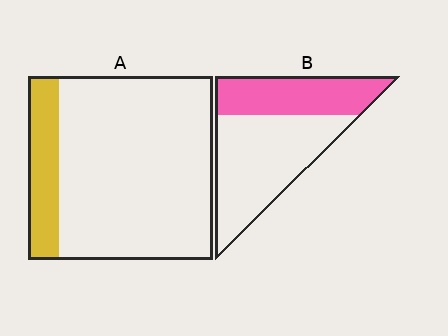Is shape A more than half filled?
No.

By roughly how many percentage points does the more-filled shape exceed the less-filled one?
By roughly 20 percentage points (B over A).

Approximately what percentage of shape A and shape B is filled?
A is approximately 15% and B is approximately 40%.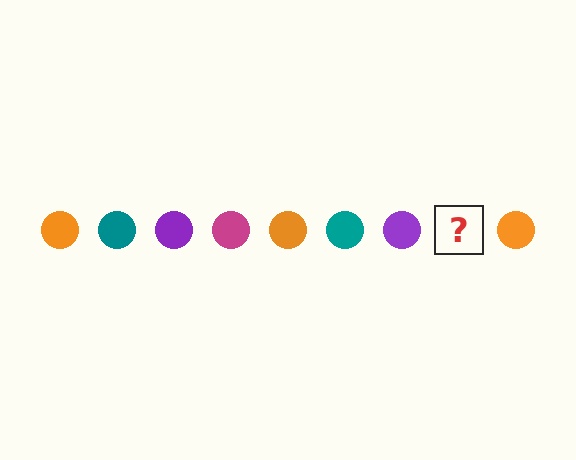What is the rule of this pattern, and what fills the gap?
The rule is that the pattern cycles through orange, teal, purple, magenta circles. The gap should be filled with a magenta circle.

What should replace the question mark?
The question mark should be replaced with a magenta circle.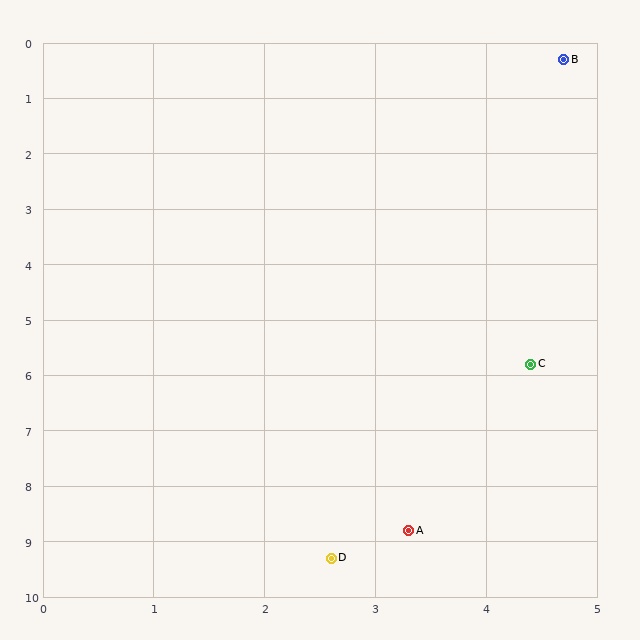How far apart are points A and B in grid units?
Points A and B are about 8.6 grid units apart.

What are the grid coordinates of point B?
Point B is at approximately (4.7, 0.3).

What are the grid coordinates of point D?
Point D is at approximately (2.6, 9.3).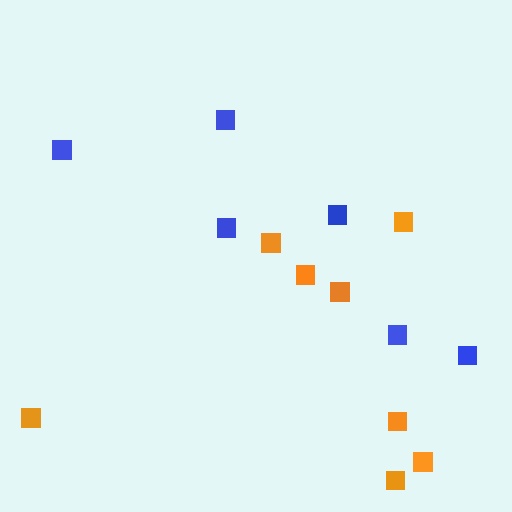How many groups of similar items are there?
There are 2 groups: one group of blue squares (6) and one group of orange squares (8).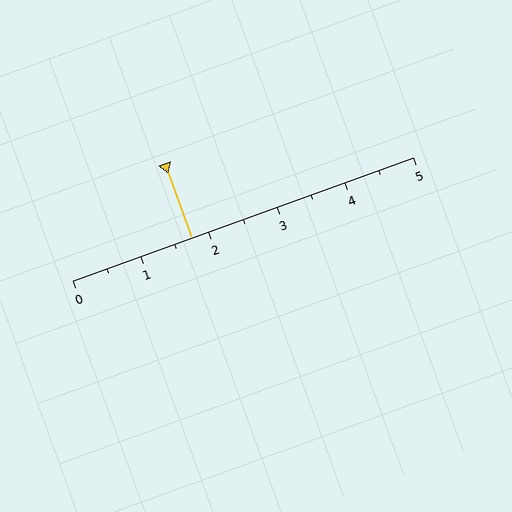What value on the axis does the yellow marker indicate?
The marker indicates approximately 1.8.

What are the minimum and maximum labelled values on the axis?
The axis runs from 0 to 5.